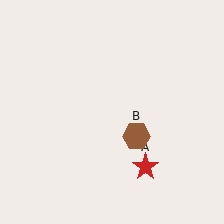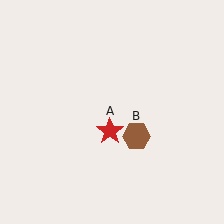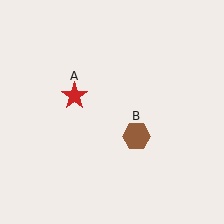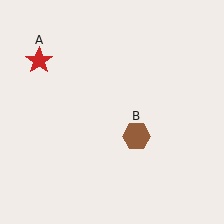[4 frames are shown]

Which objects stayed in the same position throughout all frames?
Brown hexagon (object B) remained stationary.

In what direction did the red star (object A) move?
The red star (object A) moved up and to the left.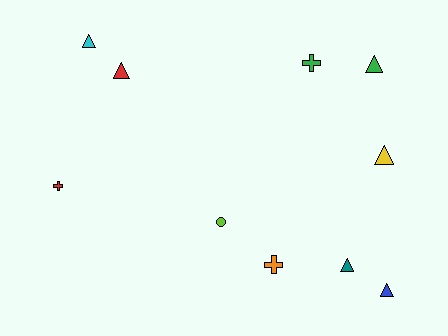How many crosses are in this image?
There are 3 crosses.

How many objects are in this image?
There are 10 objects.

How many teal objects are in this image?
There is 1 teal object.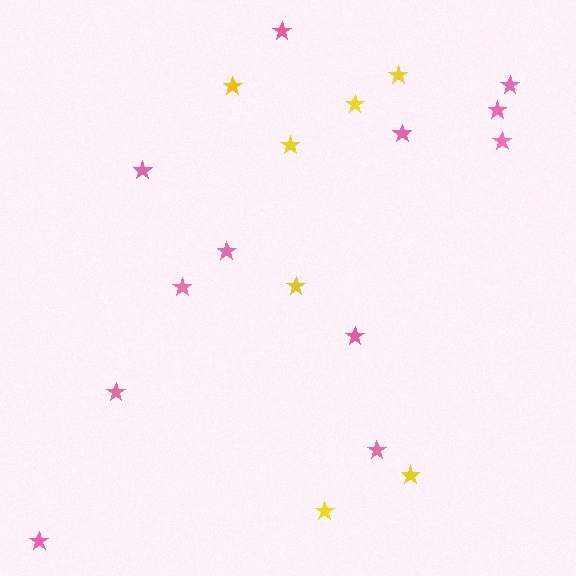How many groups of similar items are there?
There are 2 groups: one group of yellow stars (7) and one group of pink stars (12).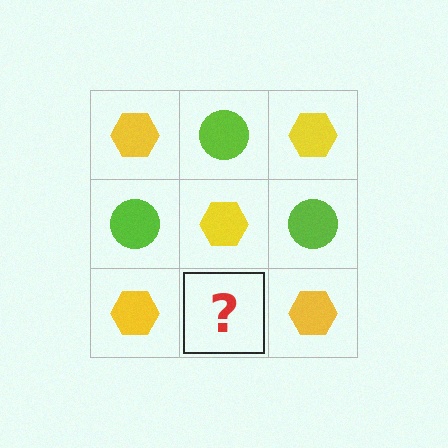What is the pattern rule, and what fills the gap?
The rule is that it alternates yellow hexagon and lime circle in a checkerboard pattern. The gap should be filled with a lime circle.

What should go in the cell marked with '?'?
The missing cell should contain a lime circle.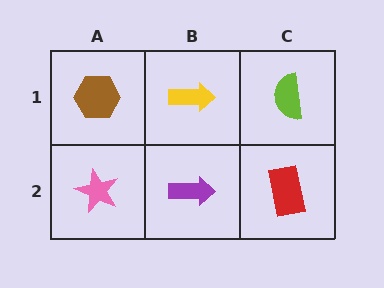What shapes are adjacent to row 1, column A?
A pink star (row 2, column A), a yellow arrow (row 1, column B).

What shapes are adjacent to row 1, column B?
A purple arrow (row 2, column B), a brown hexagon (row 1, column A), a lime semicircle (row 1, column C).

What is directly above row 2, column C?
A lime semicircle.